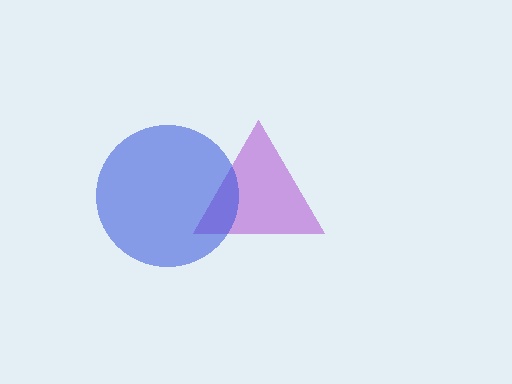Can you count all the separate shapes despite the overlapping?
Yes, there are 2 separate shapes.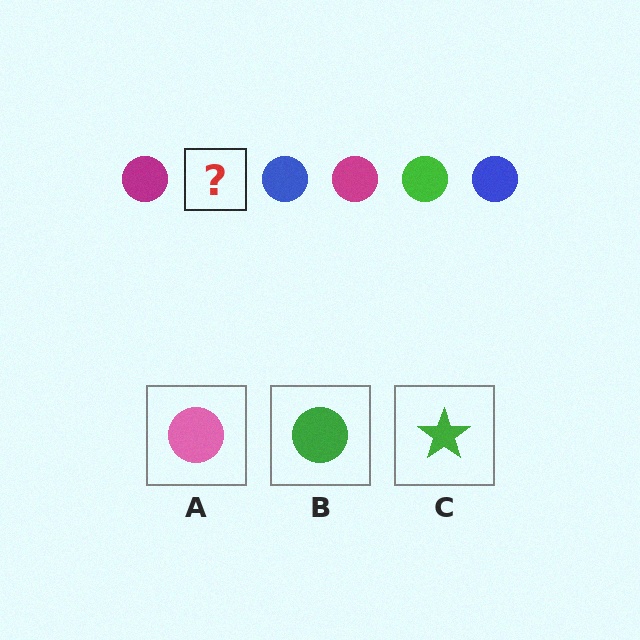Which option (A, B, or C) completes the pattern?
B.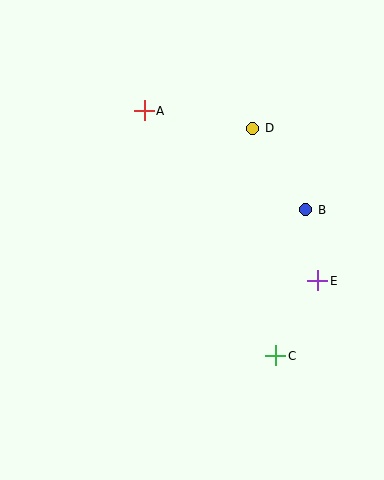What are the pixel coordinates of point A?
Point A is at (144, 111).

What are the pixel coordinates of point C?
Point C is at (276, 356).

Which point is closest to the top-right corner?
Point D is closest to the top-right corner.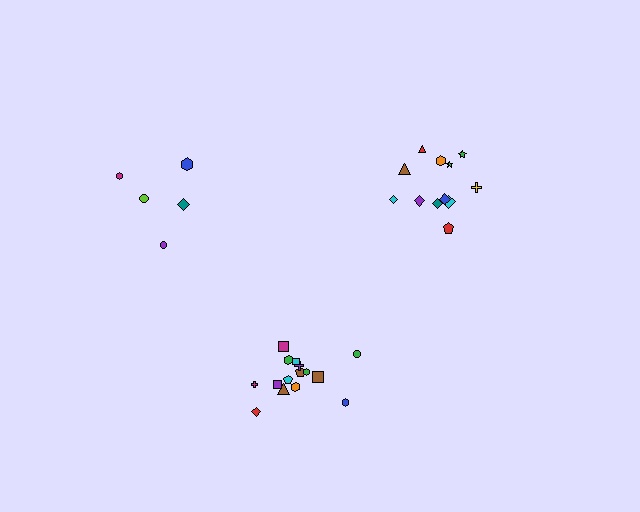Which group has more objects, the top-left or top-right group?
The top-right group.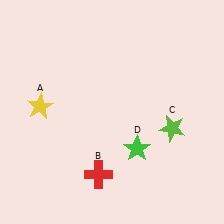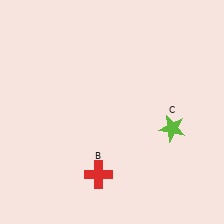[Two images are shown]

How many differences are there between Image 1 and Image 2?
There are 2 differences between the two images.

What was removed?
The green star (D), the yellow star (A) were removed in Image 2.